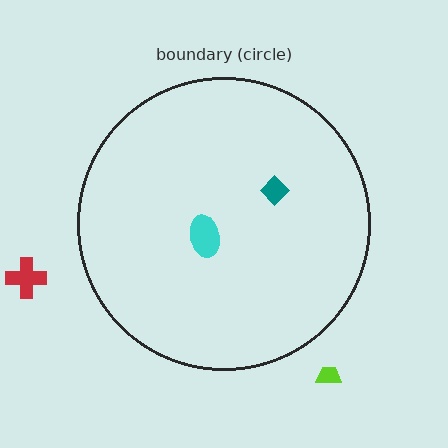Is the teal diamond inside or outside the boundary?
Inside.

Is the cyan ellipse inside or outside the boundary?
Inside.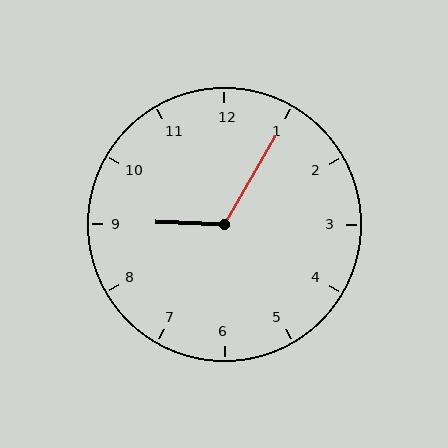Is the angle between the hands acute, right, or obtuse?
It is obtuse.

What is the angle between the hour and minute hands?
Approximately 118 degrees.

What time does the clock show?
9:05.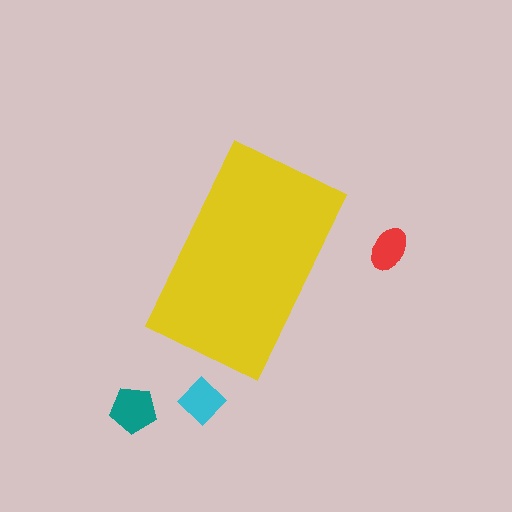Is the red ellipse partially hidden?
No, the red ellipse is fully visible.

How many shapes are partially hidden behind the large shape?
0 shapes are partially hidden.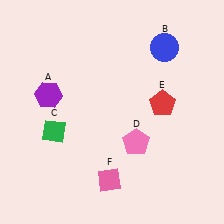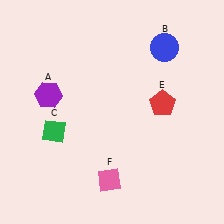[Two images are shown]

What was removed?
The pink pentagon (D) was removed in Image 2.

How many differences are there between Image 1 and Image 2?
There is 1 difference between the two images.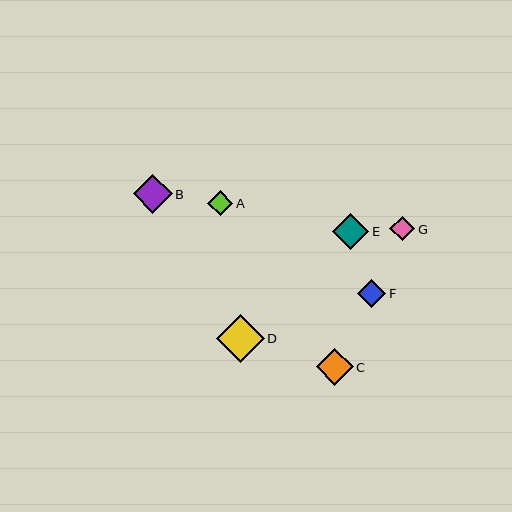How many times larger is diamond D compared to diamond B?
Diamond D is approximately 1.2 times the size of diamond B.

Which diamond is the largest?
Diamond D is the largest with a size of approximately 47 pixels.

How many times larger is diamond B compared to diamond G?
Diamond B is approximately 1.6 times the size of diamond G.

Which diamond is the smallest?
Diamond G is the smallest with a size of approximately 25 pixels.